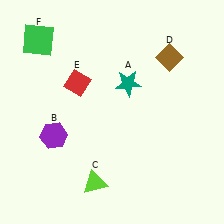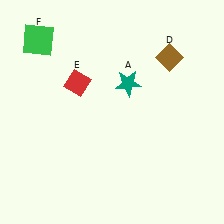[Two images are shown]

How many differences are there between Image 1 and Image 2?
There are 2 differences between the two images.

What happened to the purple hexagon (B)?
The purple hexagon (B) was removed in Image 2. It was in the bottom-left area of Image 1.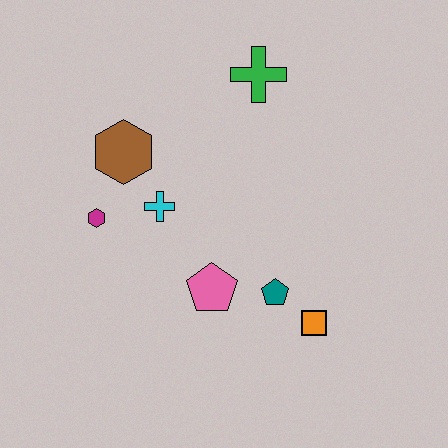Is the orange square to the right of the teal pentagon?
Yes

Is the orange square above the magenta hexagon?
No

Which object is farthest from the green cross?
The orange square is farthest from the green cross.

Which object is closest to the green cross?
The brown hexagon is closest to the green cross.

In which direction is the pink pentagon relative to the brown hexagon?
The pink pentagon is below the brown hexagon.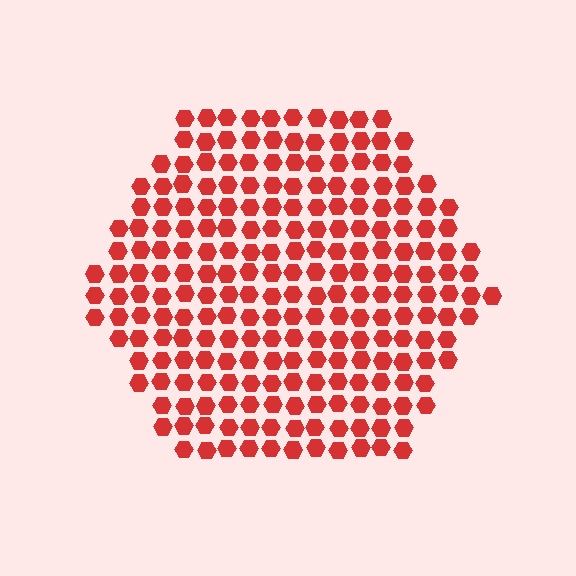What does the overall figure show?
The overall figure shows a hexagon.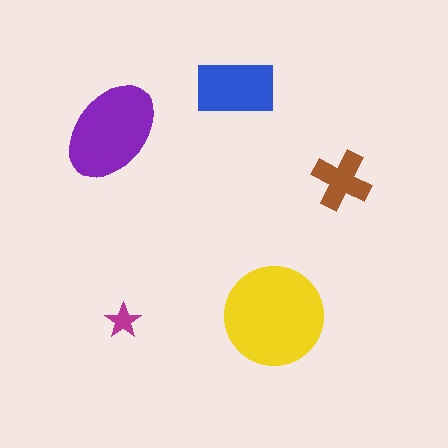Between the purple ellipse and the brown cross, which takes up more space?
The purple ellipse.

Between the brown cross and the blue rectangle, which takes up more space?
The blue rectangle.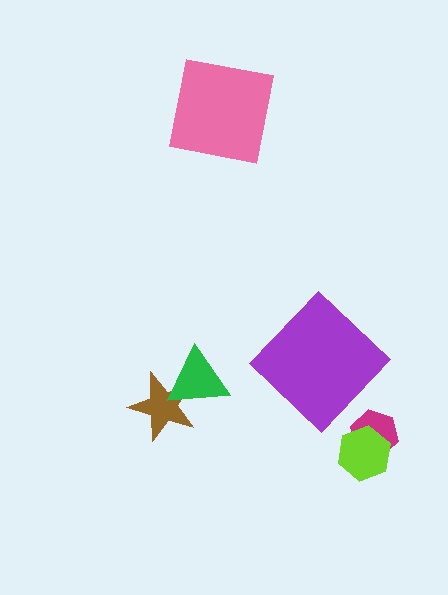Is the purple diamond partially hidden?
No, no other shape covers it.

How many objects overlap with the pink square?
0 objects overlap with the pink square.